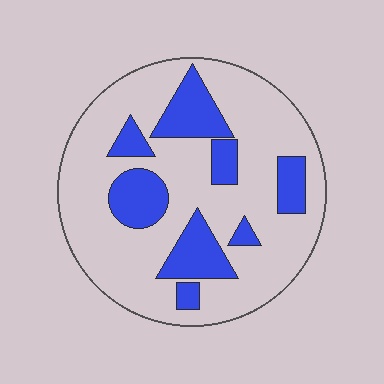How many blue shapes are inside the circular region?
8.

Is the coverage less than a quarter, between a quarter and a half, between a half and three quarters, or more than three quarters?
Between a quarter and a half.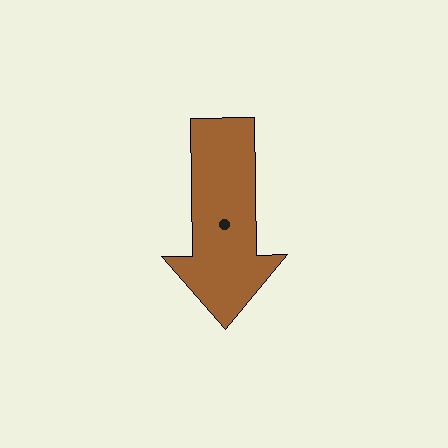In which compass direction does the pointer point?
South.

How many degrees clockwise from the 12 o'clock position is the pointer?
Approximately 179 degrees.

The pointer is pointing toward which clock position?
Roughly 6 o'clock.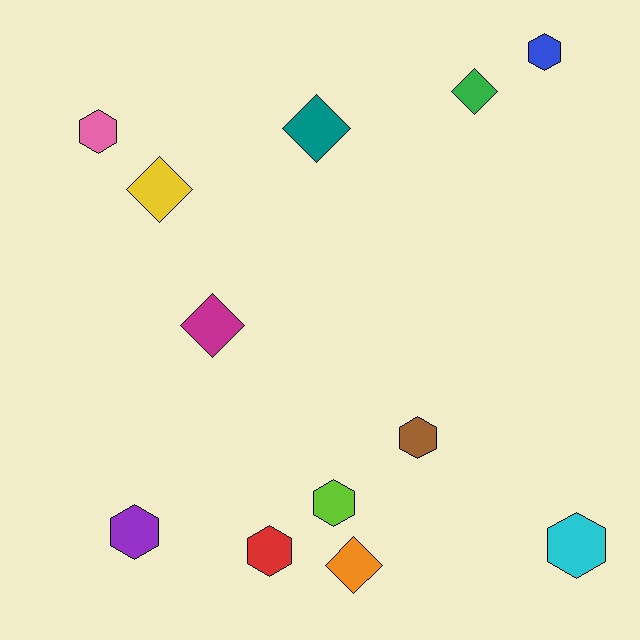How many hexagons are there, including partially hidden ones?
There are 7 hexagons.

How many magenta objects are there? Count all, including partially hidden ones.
There is 1 magenta object.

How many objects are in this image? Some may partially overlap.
There are 12 objects.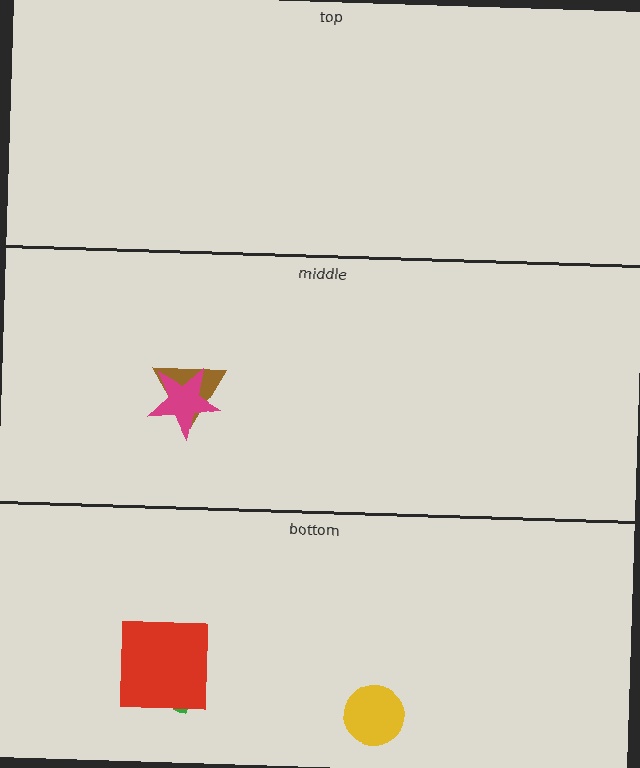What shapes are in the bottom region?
The green semicircle, the red square, the yellow circle.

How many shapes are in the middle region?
2.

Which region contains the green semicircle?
The bottom region.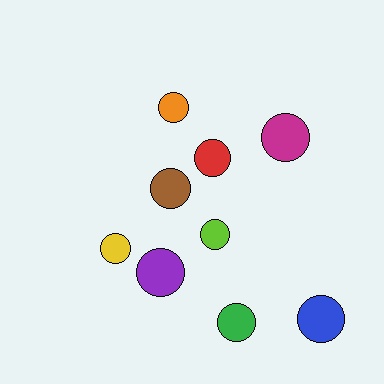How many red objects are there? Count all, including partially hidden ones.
There is 1 red object.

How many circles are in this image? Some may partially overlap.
There are 9 circles.